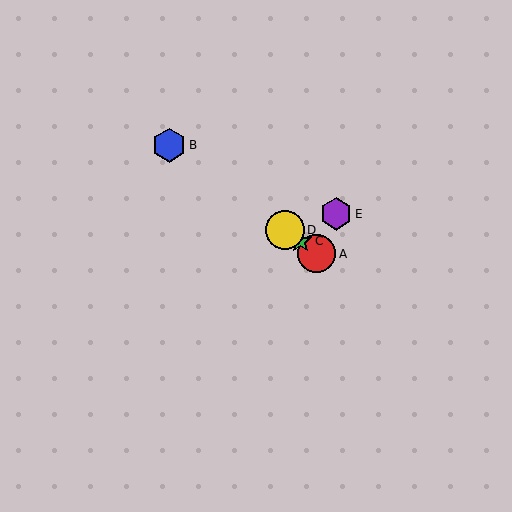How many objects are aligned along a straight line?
4 objects (A, B, C, D) are aligned along a straight line.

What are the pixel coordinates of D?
Object D is at (285, 230).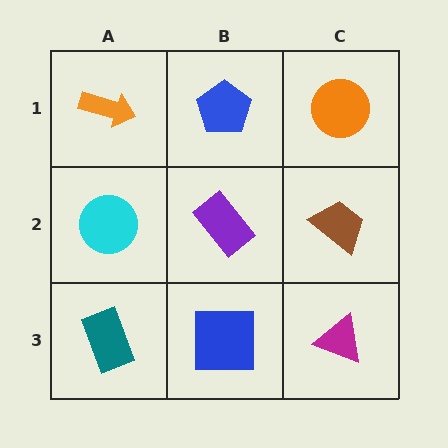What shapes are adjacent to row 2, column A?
An orange arrow (row 1, column A), a teal rectangle (row 3, column A), a purple rectangle (row 2, column B).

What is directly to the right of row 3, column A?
A blue square.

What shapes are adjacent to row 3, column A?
A cyan circle (row 2, column A), a blue square (row 3, column B).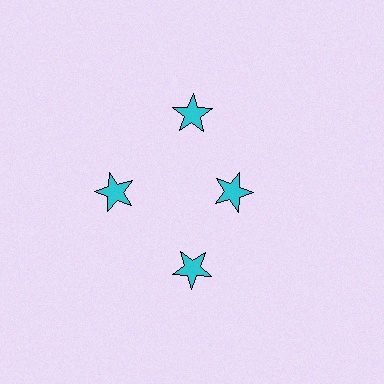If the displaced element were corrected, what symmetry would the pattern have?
It would have 4-fold rotational symmetry — the pattern would map onto itself every 90 degrees.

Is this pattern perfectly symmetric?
No. The 4 cyan stars are arranged in a ring, but one element near the 3 o'clock position is pulled inward toward the center, breaking the 4-fold rotational symmetry.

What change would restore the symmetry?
The symmetry would be restored by moving it outward, back onto the ring so that all 4 stars sit at equal angles and equal distance from the center.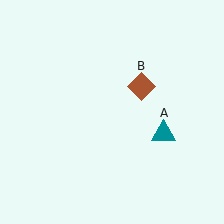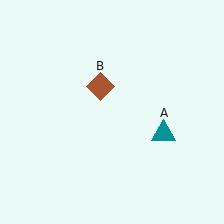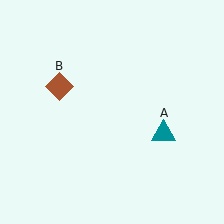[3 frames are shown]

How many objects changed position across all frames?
1 object changed position: brown diamond (object B).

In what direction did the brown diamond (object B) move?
The brown diamond (object B) moved left.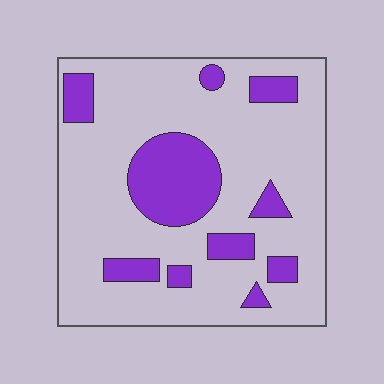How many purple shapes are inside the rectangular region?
10.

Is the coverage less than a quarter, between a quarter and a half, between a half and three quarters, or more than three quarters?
Less than a quarter.